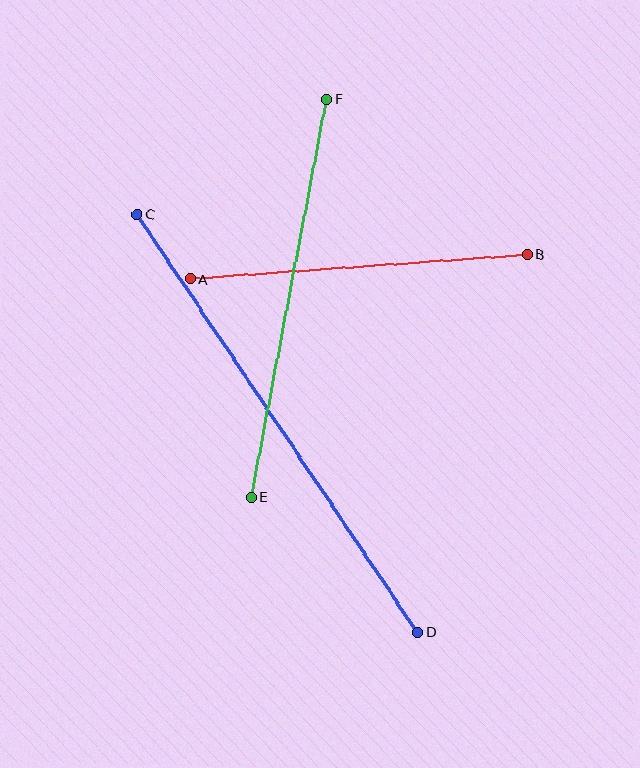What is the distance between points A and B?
The distance is approximately 338 pixels.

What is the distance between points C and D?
The distance is approximately 503 pixels.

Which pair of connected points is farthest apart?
Points C and D are farthest apart.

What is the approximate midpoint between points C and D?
The midpoint is at approximately (277, 423) pixels.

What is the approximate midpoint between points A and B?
The midpoint is at approximately (359, 267) pixels.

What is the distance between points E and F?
The distance is approximately 405 pixels.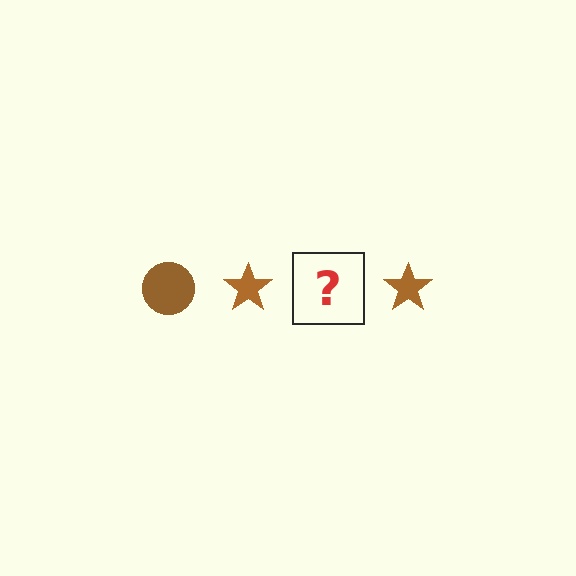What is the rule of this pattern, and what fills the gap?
The rule is that the pattern cycles through circle, star shapes in brown. The gap should be filled with a brown circle.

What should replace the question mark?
The question mark should be replaced with a brown circle.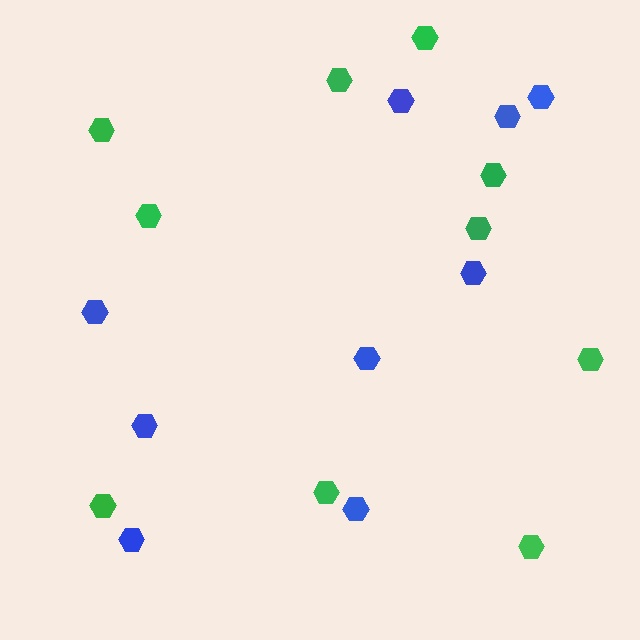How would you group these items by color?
There are 2 groups: one group of green hexagons (10) and one group of blue hexagons (9).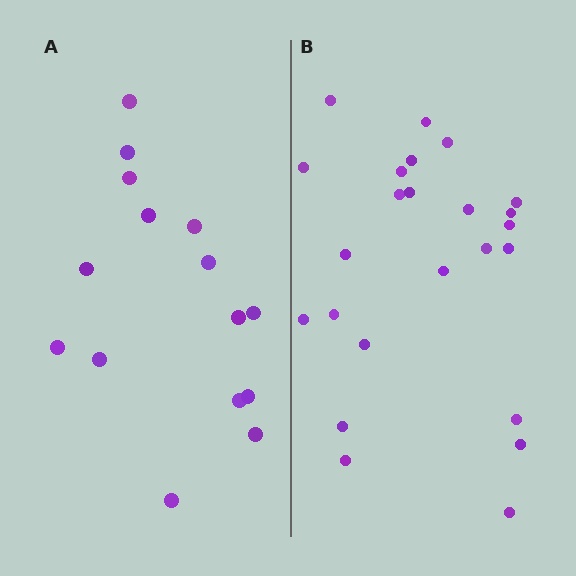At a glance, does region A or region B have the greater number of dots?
Region B (the right region) has more dots.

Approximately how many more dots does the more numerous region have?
Region B has roughly 8 or so more dots than region A.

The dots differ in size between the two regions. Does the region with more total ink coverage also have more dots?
No. Region A has more total ink coverage because its dots are larger, but region B actually contains more individual dots. Total area can be misleading — the number of items is what matters here.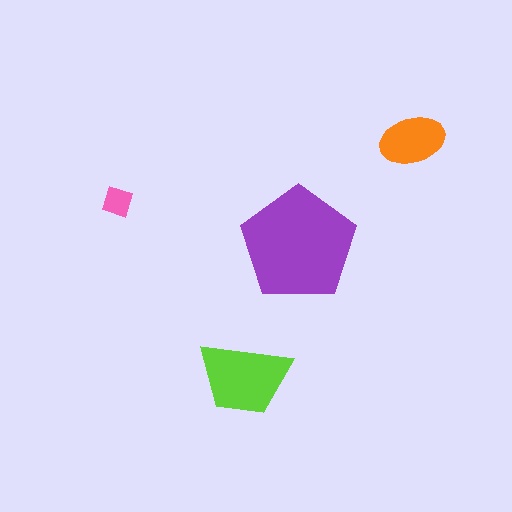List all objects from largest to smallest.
The purple pentagon, the lime trapezoid, the orange ellipse, the pink diamond.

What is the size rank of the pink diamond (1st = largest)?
4th.